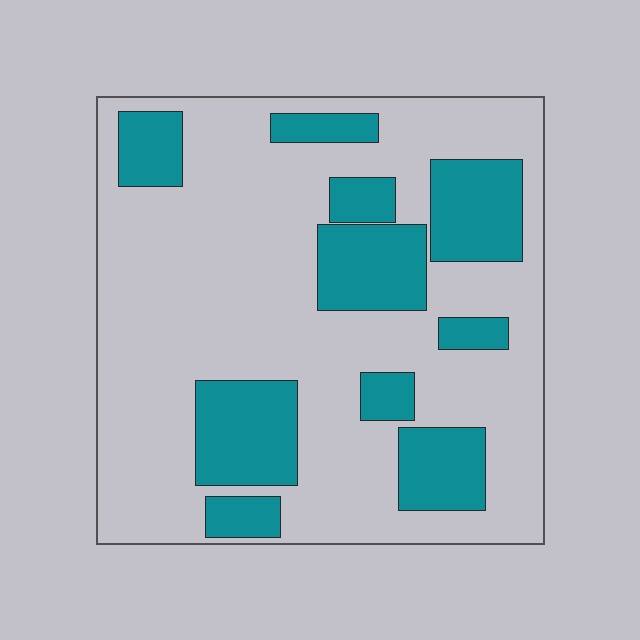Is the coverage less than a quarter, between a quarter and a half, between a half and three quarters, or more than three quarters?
Between a quarter and a half.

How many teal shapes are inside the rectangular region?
10.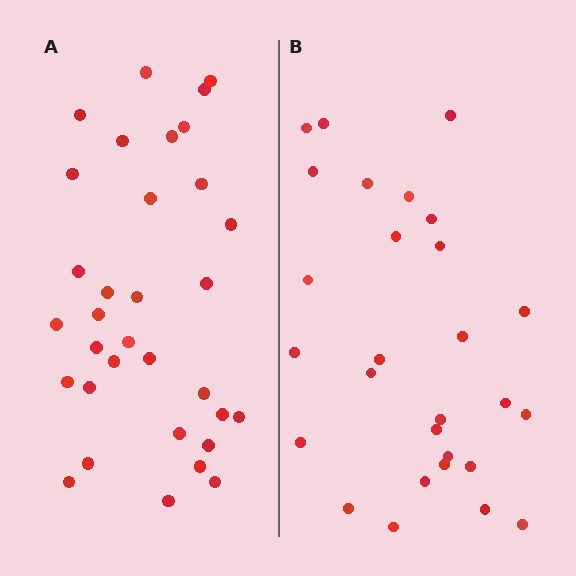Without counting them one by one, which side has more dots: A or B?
Region A (the left region) has more dots.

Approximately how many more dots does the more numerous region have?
Region A has about 5 more dots than region B.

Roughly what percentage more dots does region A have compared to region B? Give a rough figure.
About 20% more.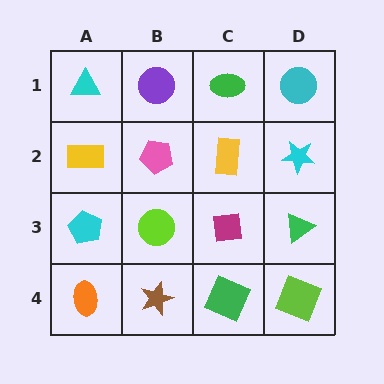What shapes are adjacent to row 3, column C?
A yellow rectangle (row 2, column C), a green square (row 4, column C), a lime circle (row 3, column B), a green triangle (row 3, column D).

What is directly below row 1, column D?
A cyan star.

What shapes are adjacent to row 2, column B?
A purple circle (row 1, column B), a lime circle (row 3, column B), a yellow rectangle (row 2, column A), a yellow rectangle (row 2, column C).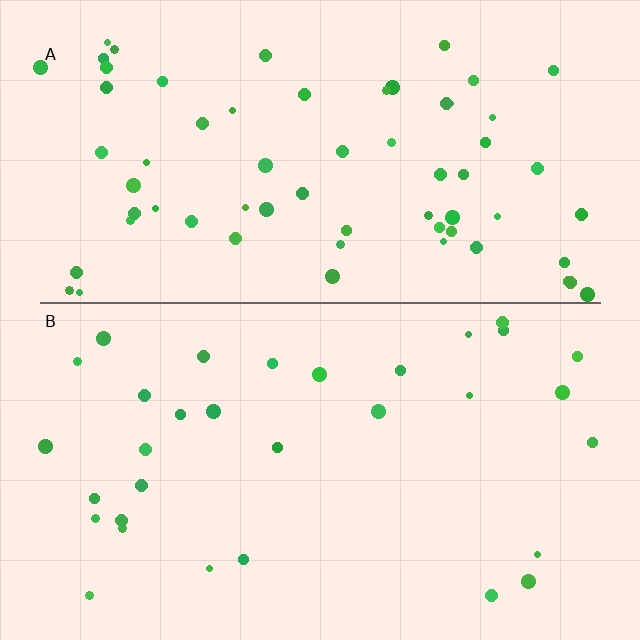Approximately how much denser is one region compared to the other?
Approximately 2.0× — region A over region B.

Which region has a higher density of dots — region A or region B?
A (the top).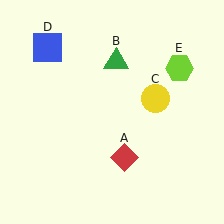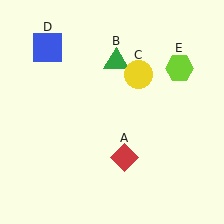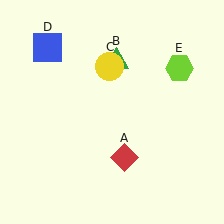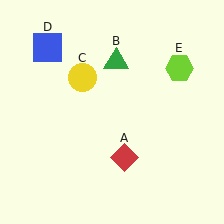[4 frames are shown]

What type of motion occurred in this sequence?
The yellow circle (object C) rotated counterclockwise around the center of the scene.